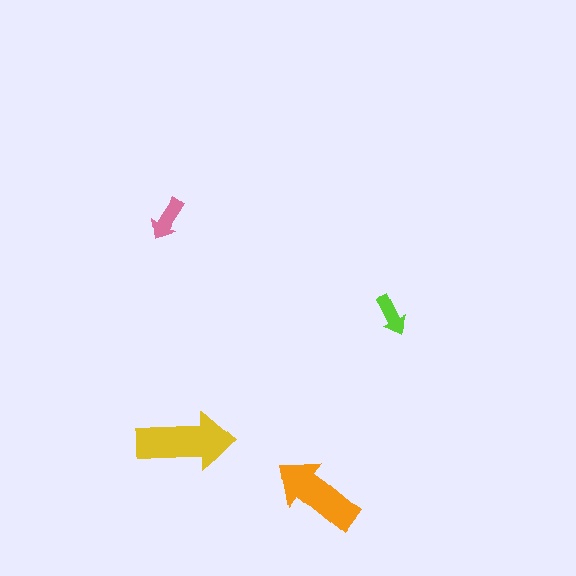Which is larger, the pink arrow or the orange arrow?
The orange one.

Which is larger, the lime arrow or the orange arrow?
The orange one.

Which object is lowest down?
The orange arrow is bottommost.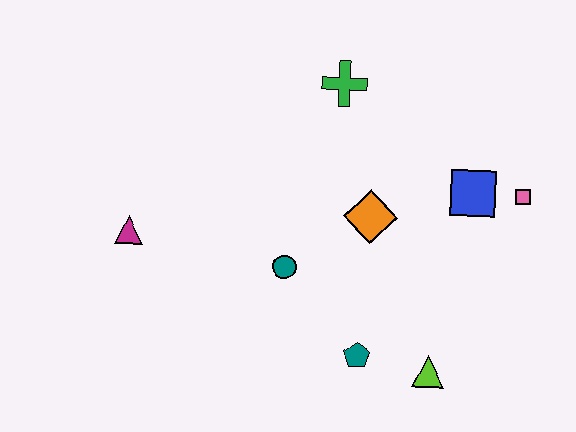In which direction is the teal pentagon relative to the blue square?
The teal pentagon is below the blue square.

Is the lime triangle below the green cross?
Yes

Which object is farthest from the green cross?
The lime triangle is farthest from the green cross.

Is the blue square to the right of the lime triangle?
Yes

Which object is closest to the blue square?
The pink square is closest to the blue square.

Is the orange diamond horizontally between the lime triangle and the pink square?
No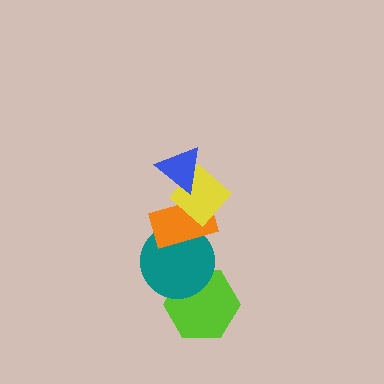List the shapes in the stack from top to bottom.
From top to bottom: the blue triangle, the yellow diamond, the orange rectangle, the teal circle, the lime hexagon.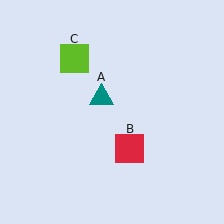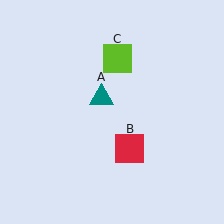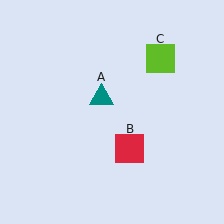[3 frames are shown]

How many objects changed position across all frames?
1 object changed position: lime square (object C).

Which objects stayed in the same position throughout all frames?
Teal triangle (object A) and red square (object B) remained stationary.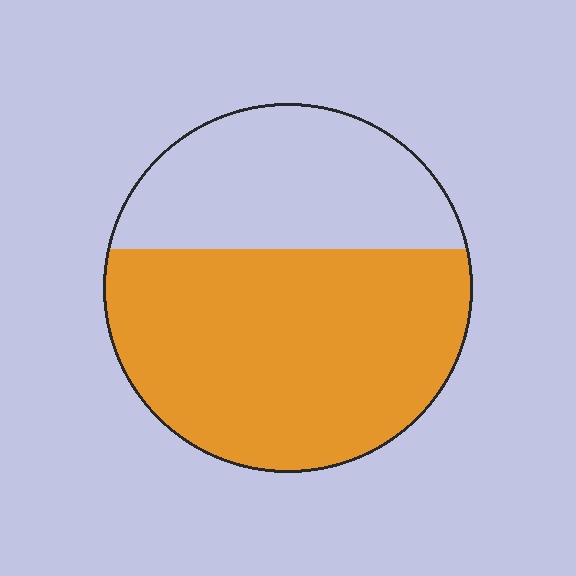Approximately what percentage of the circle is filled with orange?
Approximately 65%.